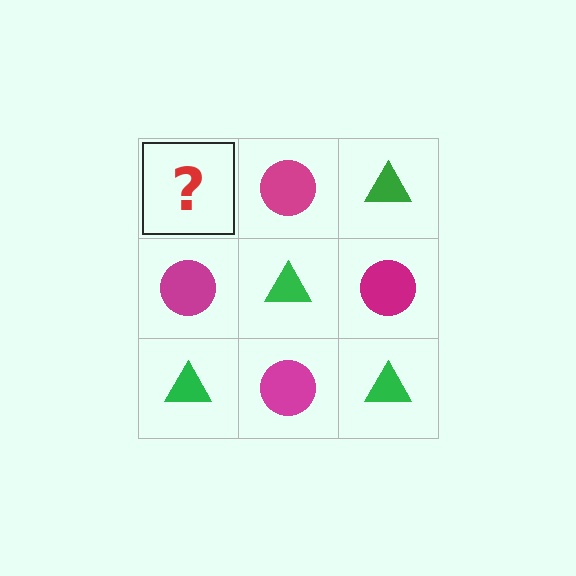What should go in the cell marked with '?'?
The missing cell should contain a green triangle.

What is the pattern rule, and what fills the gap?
The rule is that it alternates green triangle and magenta circle in a checkerboard pattern. The gap should be filled with a green triangle.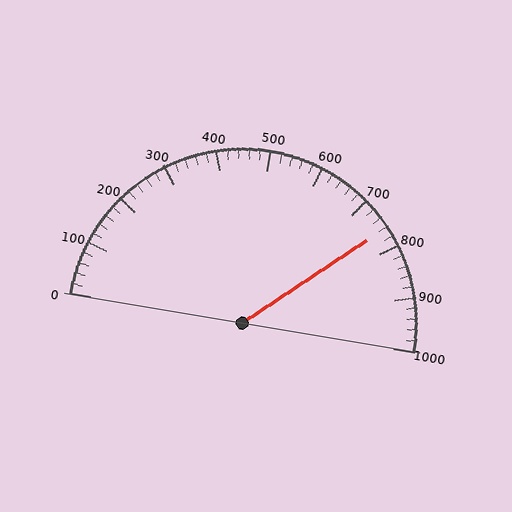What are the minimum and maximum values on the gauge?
The gauge ranges from 0 to 1000.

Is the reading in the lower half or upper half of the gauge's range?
The reading is in the upper half of the range (0 to 1000).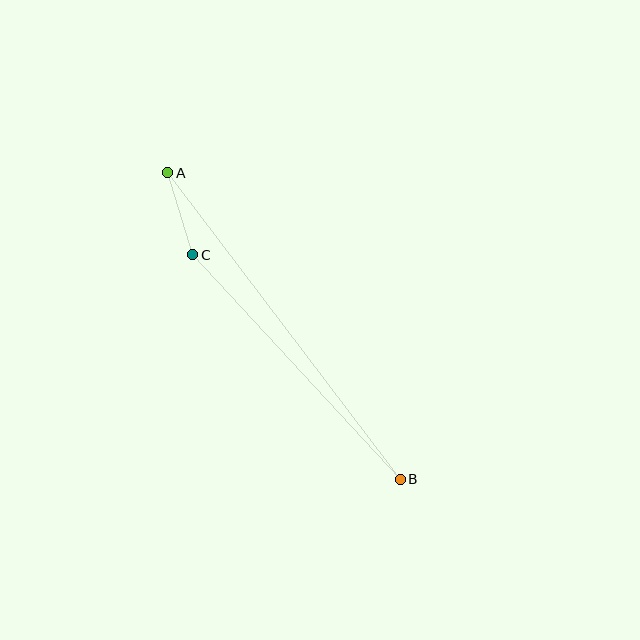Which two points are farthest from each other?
Points A and B are farthest from each other.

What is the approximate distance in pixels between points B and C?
The distance between B and C is approximately 306 pixels.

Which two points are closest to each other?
Points A and C are closest to each other.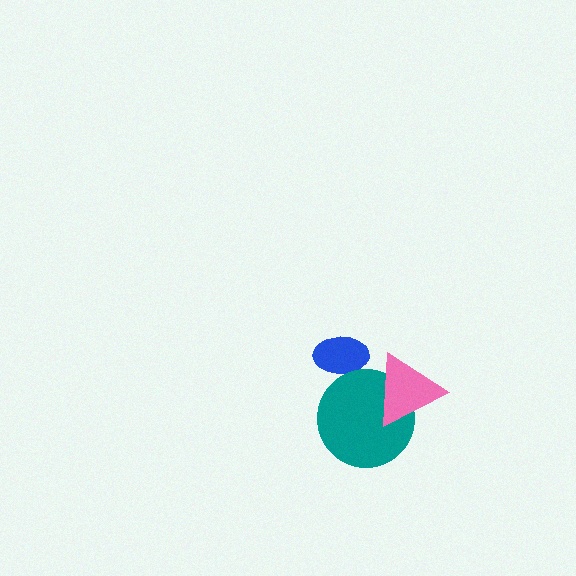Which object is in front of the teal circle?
The pink triangle is in front of the teal circle.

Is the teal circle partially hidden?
Yes, it is partially covered by another shape.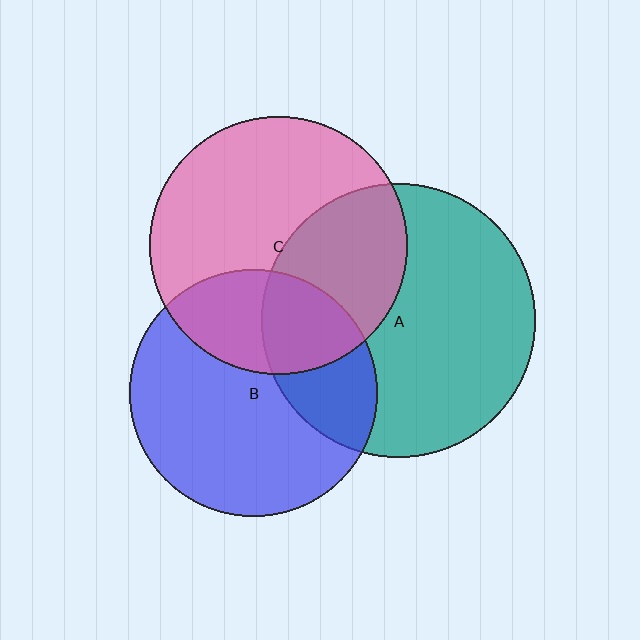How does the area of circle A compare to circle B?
Approximately 1.2 times.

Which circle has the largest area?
Circle A (teal).